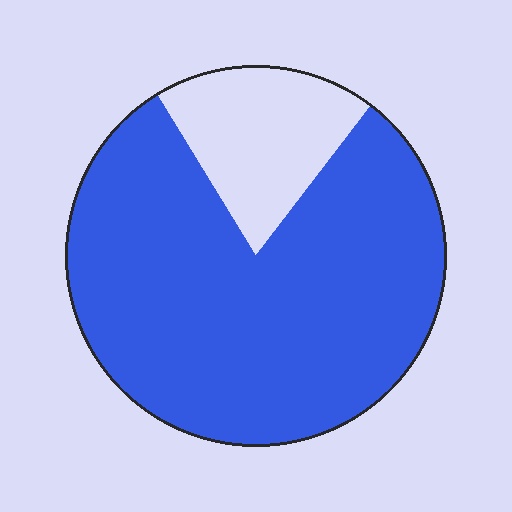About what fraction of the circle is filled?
About four fifths (4/5).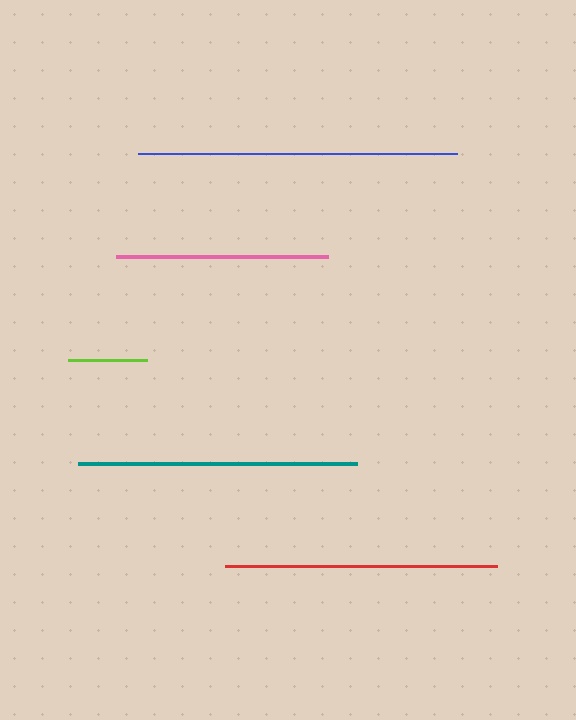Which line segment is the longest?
The blue line is the longest at approximately 319 pixels.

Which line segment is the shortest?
The lime line is the shortest at approximately 79 pixels.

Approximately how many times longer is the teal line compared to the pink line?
The teal line is approximately 1.3 times the length of the pink line.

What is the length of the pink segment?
The pink segment is approximately 212 pixels long.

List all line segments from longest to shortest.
From longest to shortest: blue, teal, red, pink, lime.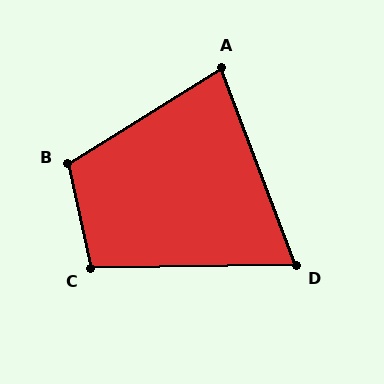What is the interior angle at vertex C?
Approximately 101 degrees (obtuse).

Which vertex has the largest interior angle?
B, at approximately 110 degrees.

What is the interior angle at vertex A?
Approximately 79 degrees (acute).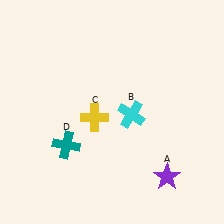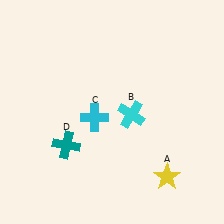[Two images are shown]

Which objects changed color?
A changed from purple to yellow. C changed from yellow to cyan.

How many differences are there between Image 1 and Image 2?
There are 2 differences between the two images.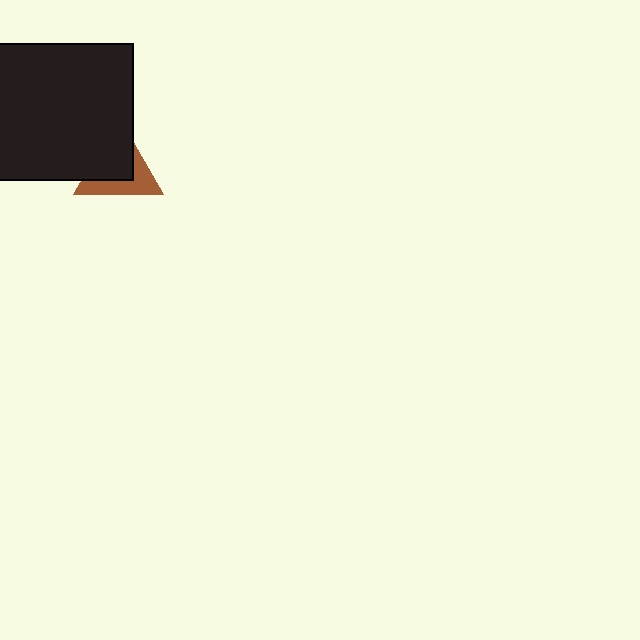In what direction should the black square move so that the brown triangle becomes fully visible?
The black square should move toward the upper-left. That is the shortest direction to clear the overlap and leave the brown triangle fully visible.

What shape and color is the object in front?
The object in front is a black square.